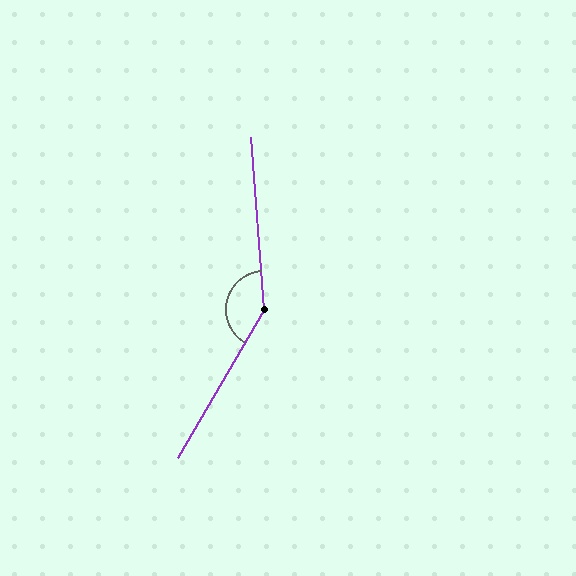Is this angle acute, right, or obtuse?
It is obtuse.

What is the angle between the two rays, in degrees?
Approximately 146 degrees.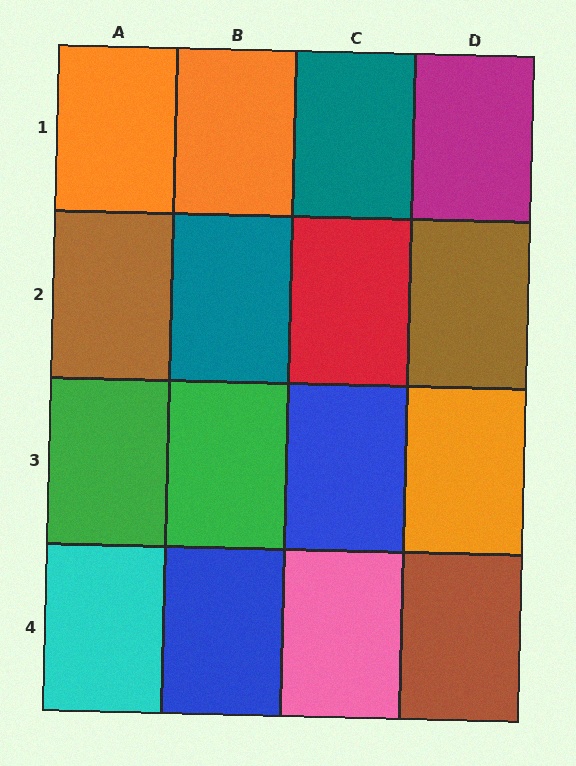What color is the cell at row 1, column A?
Orange.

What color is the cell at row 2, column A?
Brown.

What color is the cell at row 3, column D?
Orange.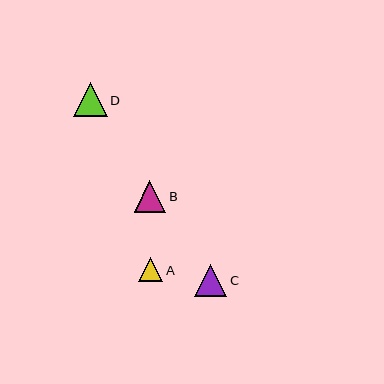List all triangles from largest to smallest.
From largest to smallest: D, C, B, A.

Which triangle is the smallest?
Triangle A is the smallest with a size of approximately 24 pixels.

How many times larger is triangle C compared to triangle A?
Triangle C is approximately 1.3 times the size of triangle A.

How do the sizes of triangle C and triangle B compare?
Triangle C and triangle B are approximately the same size.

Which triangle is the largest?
Triangle D is the largest with a size of approximately 34 pixels.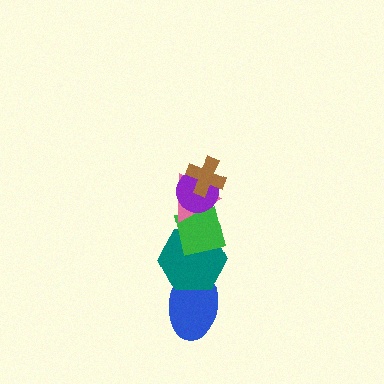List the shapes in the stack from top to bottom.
From top to bottom: the brown cross, the purple circle, the pink triangle, the green square, the teal hexagon, the blue ellipse.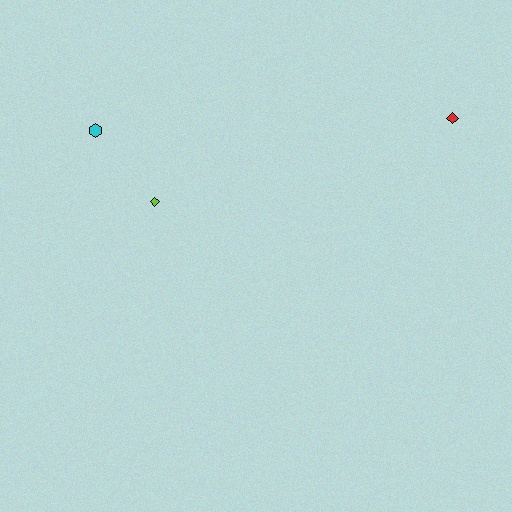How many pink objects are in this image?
There are no pink objects.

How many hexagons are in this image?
There is 1 hexagon.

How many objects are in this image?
There are 3 objects.